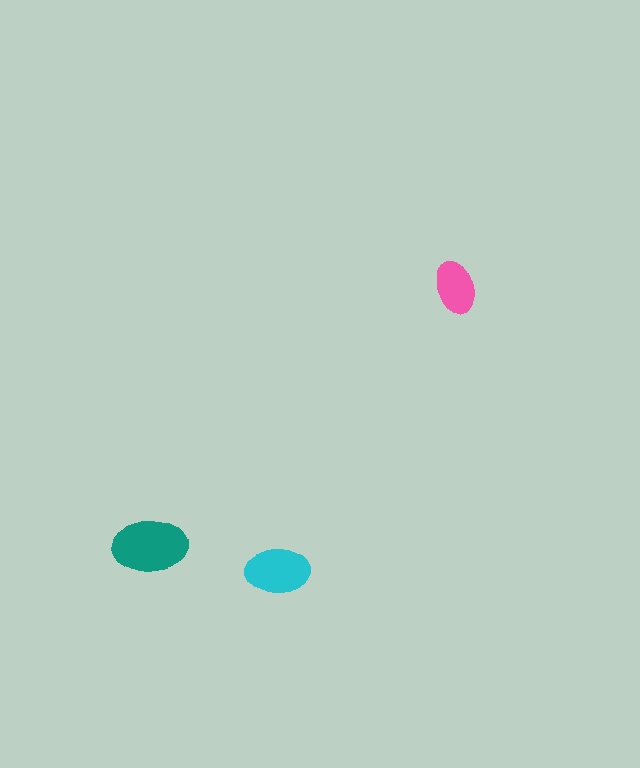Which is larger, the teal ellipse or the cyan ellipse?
The teal one.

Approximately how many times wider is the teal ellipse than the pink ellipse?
About 1.5 times wider.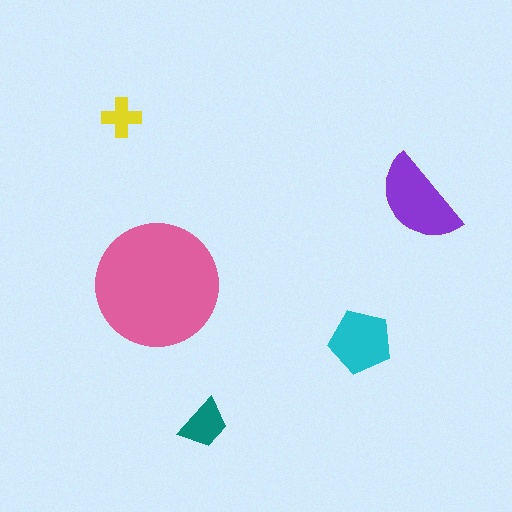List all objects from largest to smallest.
The pink circle, the purple semicircle, the cyan pentagon, the teal trapezoid, the yellow cross.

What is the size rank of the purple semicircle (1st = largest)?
2nd.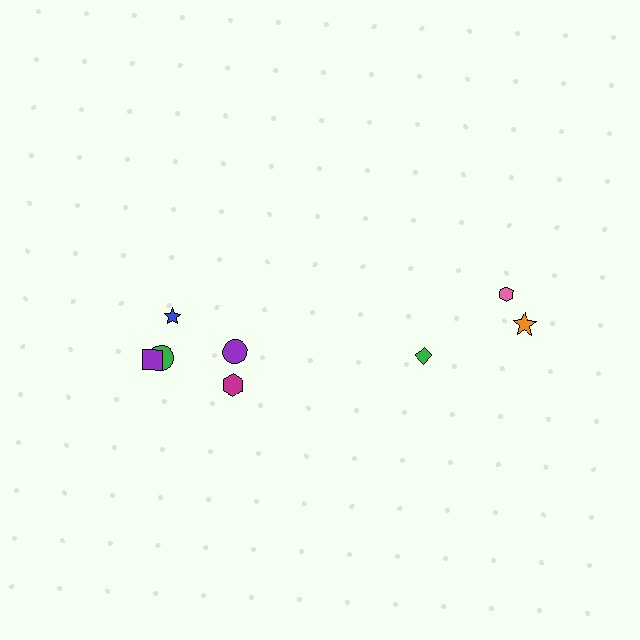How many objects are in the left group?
There are 5 objects.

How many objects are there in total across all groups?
There are 8 objects.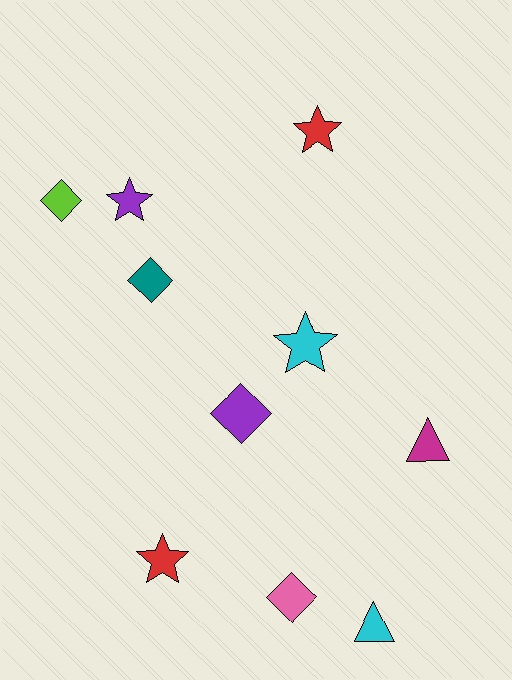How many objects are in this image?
There are 10 objects.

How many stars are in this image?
There are 4 stars.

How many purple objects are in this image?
There are 2 purple objects.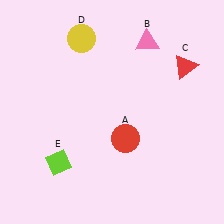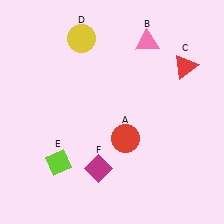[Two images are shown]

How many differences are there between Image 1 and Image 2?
There is 1 difference between the two images.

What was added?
A magenta diamond (F) was added in Image 2.